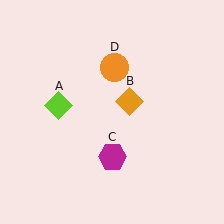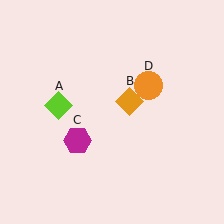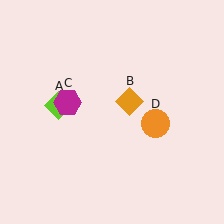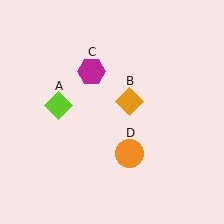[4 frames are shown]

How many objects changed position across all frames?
2 objects changed position: magenta hexagon (object C), orange circle (object D).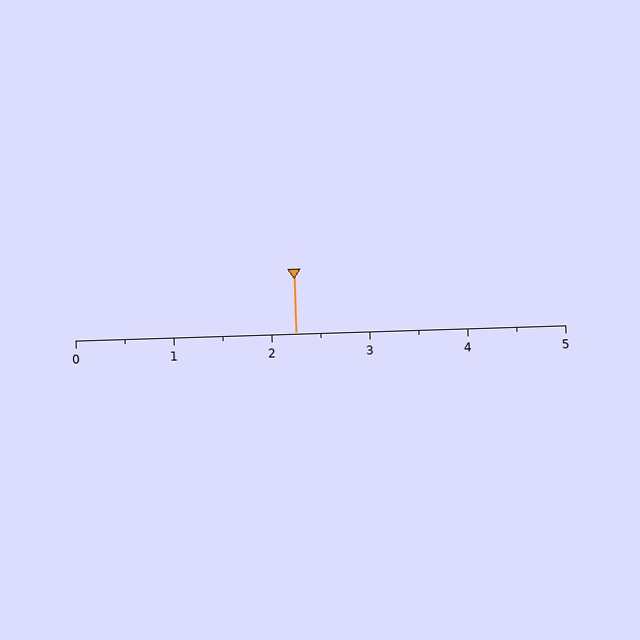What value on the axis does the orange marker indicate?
The marker indicates approximately 2.2.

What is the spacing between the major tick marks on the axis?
The major ticks are spaced 1 apart.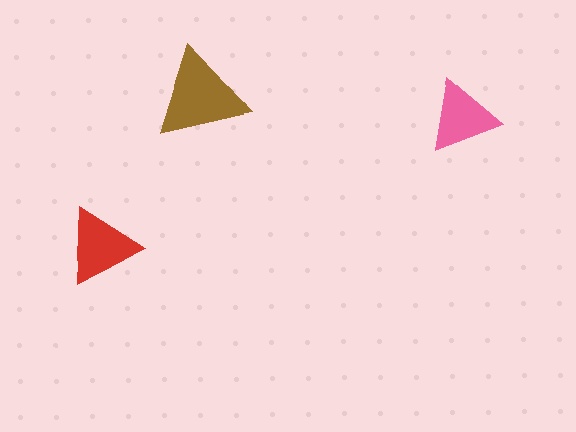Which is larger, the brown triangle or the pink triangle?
The brown one.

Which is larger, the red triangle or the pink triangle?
The red one.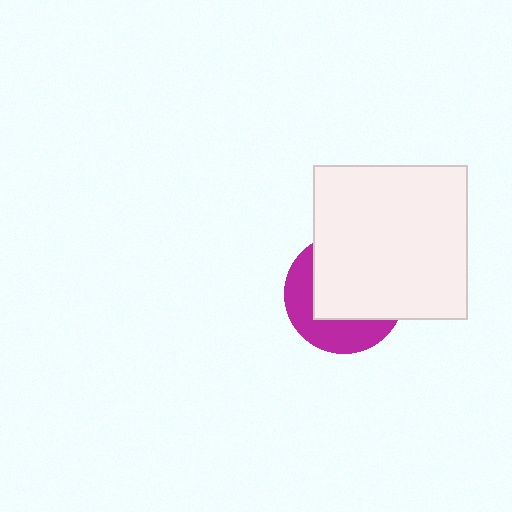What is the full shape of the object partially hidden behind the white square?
The partially hidden object is a magenta circle.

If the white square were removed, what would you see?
You would see the complete magenta circle.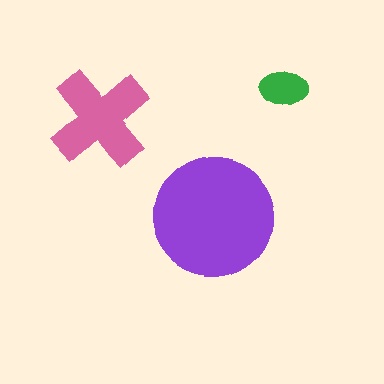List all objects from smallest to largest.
The green ellipse, the pink cross, the purple circle.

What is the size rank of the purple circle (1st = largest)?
1st.